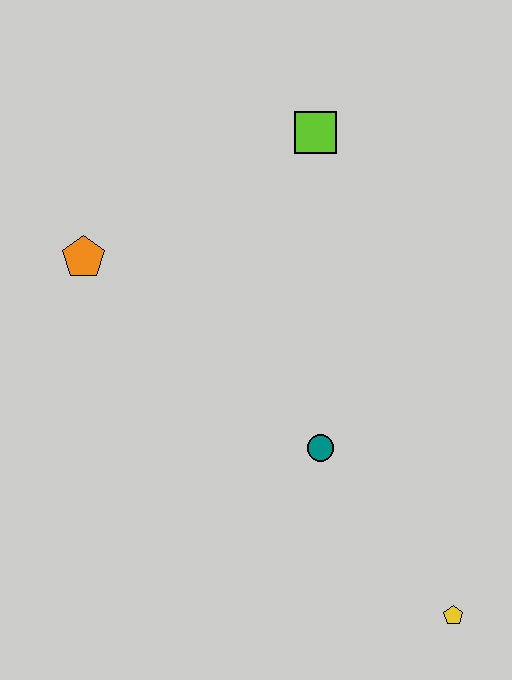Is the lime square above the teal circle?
Yes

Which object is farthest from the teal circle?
The lime square is farthest from the teal circle.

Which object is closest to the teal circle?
The yellow pentagon is closest to the teal circle.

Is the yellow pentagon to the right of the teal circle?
Yes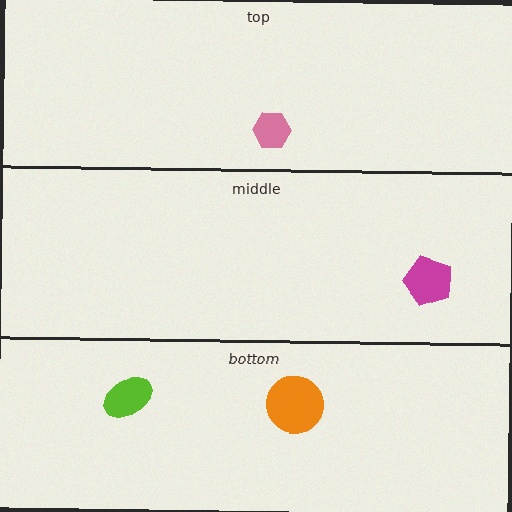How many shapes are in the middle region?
1.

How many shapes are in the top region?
1.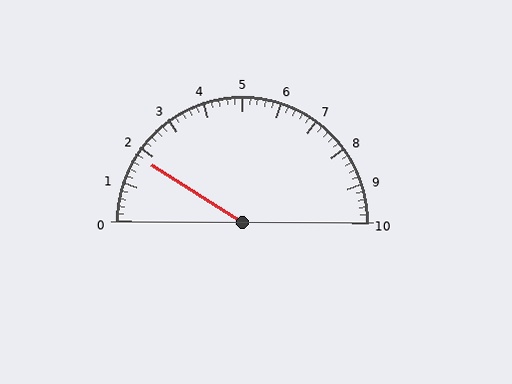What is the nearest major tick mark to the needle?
The nearest major tick mark is 2.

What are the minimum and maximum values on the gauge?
The gauge ranges from 0 to 10.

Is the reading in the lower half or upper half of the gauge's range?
The reading is in the lower half of the range (0 to 10).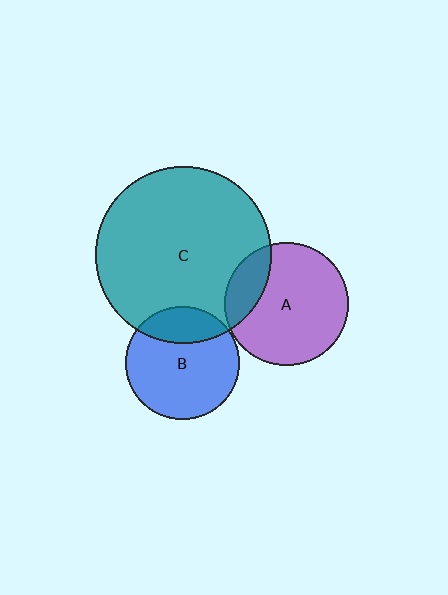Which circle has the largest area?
Circle C (teal).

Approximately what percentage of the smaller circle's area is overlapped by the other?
Approximately 20%.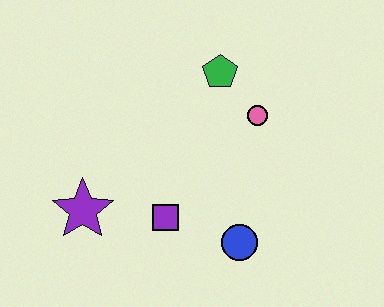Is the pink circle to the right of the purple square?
Yes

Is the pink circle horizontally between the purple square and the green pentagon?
No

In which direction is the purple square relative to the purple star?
The purple square is to the right of the purple star.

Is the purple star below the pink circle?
Yes